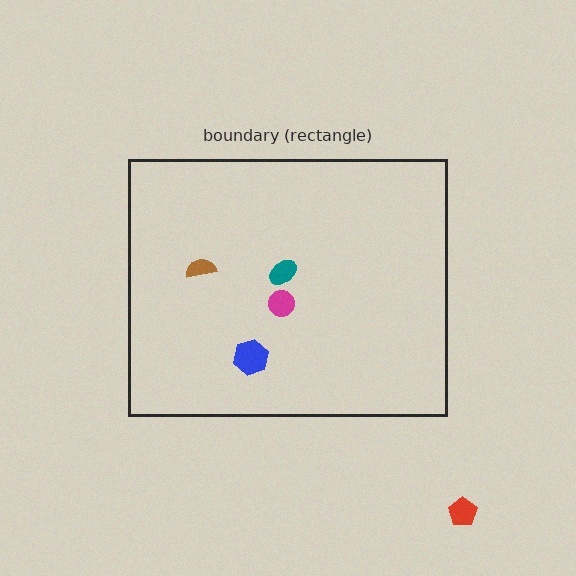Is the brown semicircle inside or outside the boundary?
Inside.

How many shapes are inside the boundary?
4 inside, 1 outside.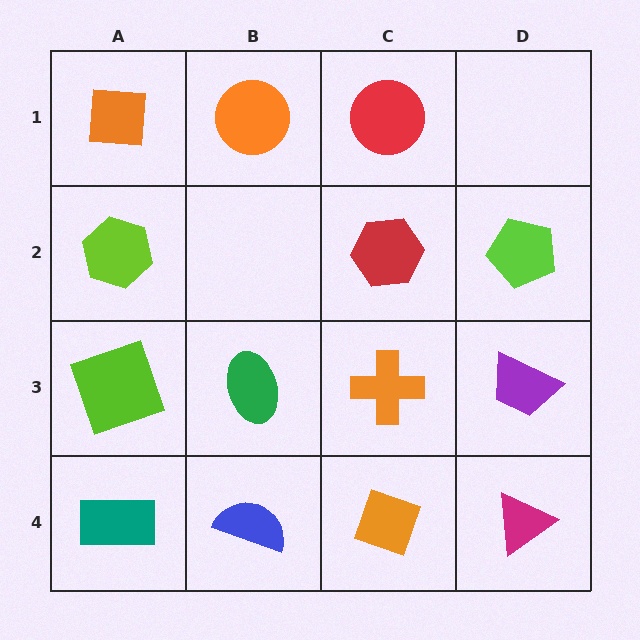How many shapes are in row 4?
4 shapes.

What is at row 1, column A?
An orange square.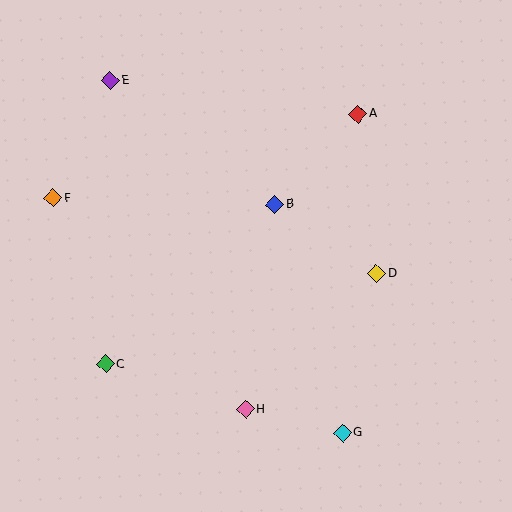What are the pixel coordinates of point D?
Point D is at (377, 274).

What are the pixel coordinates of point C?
Point C is at (106, 364).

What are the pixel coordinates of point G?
Point G is at (343, 433).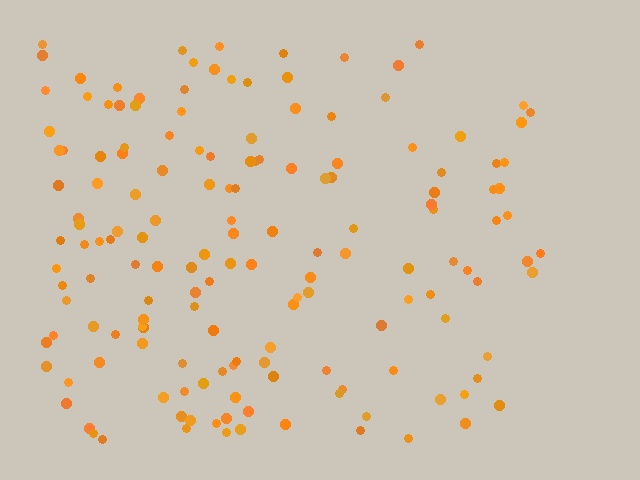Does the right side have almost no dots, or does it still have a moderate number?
Still a moderate number, just noticeably fewer than the left.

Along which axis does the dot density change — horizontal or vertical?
Horizontal.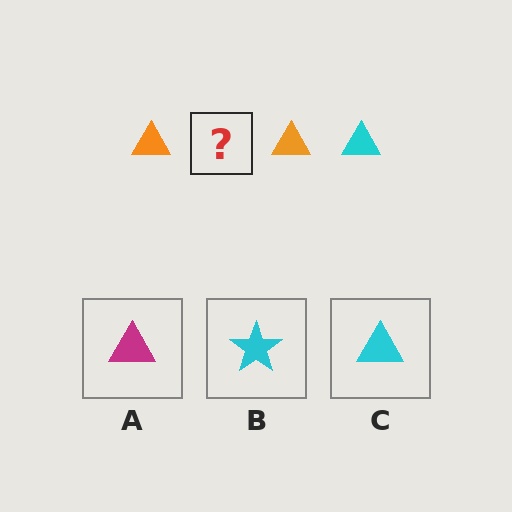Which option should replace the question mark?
Option C.